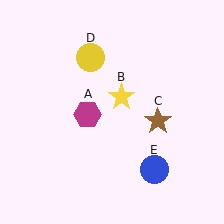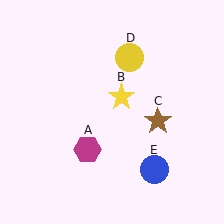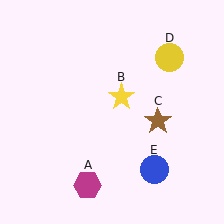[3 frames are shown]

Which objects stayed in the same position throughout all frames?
Yellow star (object B) and brown star (object C) and blue circle (object E) remained stationary.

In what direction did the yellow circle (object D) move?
The yellow circle (object D) moved right.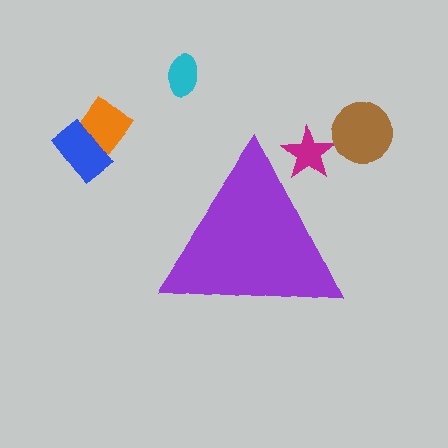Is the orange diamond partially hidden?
No, the orange diamond is fully visible.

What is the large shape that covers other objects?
A purple triangle.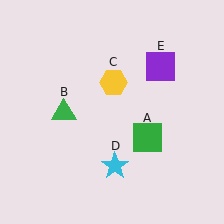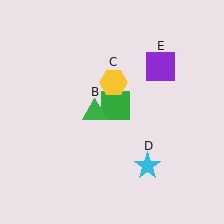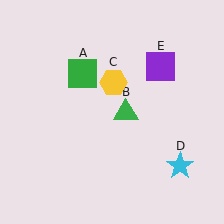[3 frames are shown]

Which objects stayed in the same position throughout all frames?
Yellow hexagon (object C) and purple square (object E) remained stationary.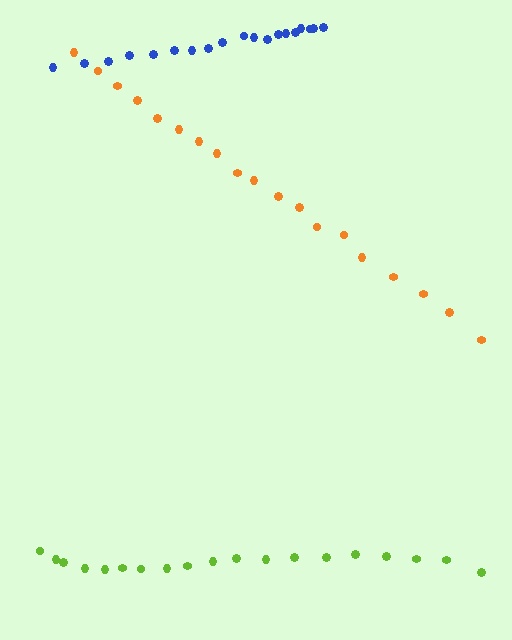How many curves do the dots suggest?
There are 3 distinct paths.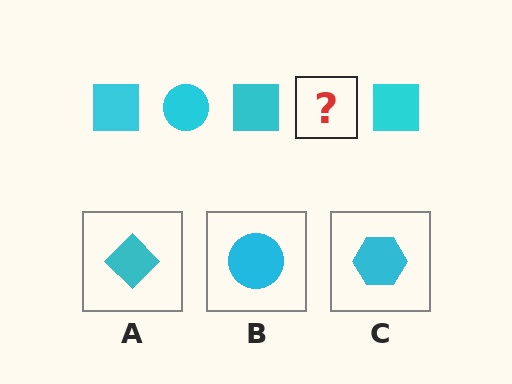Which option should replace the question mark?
Option B.